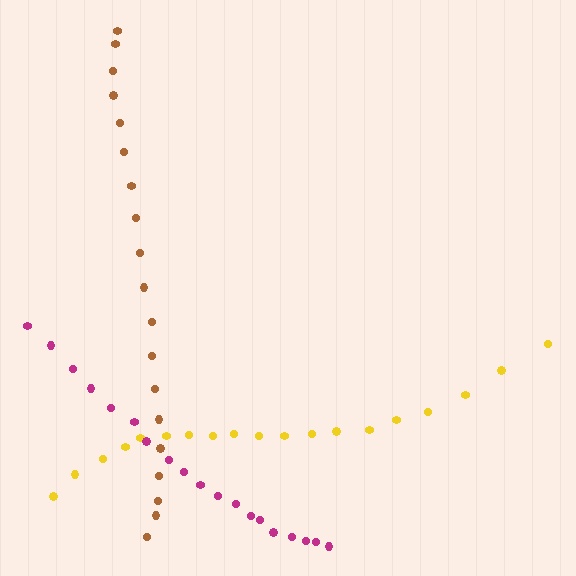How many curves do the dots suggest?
There are 3 distinct paths.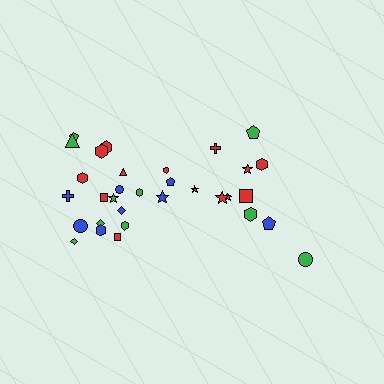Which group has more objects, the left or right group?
The left group.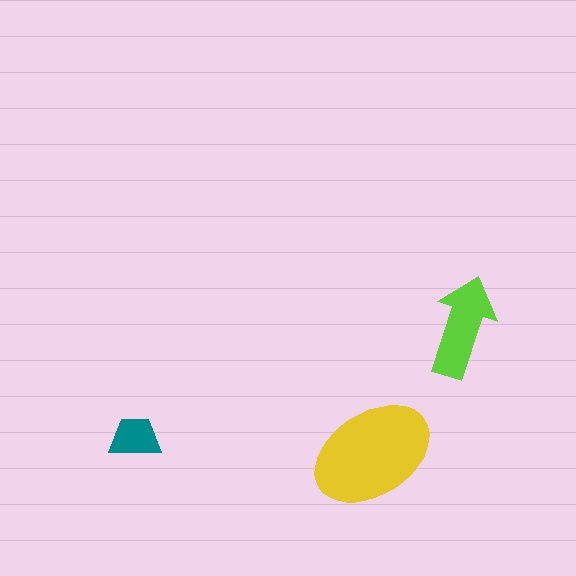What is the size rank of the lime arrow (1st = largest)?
2nd.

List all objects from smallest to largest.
The teal trapezoid, the lime arrow, the yellow ellipse.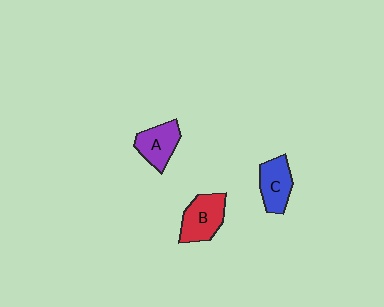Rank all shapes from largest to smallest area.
From largest to smallest: B (red), C (blue), A (purple).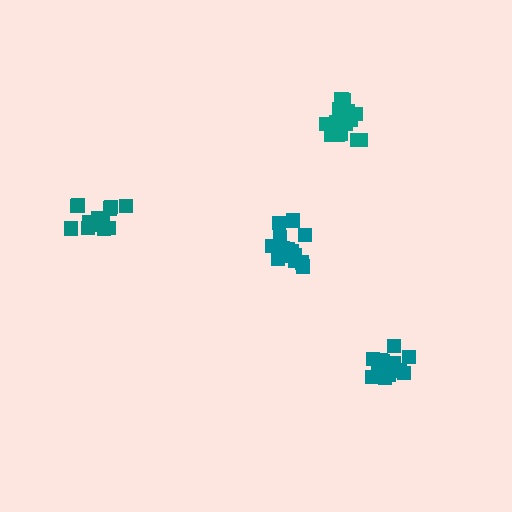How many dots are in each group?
Group 1: 15 dots, Group 2: 19 dots, Group 3: 14 dots, Group 4: 16 dots (64 total).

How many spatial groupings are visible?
There are 4 spatial groupings.